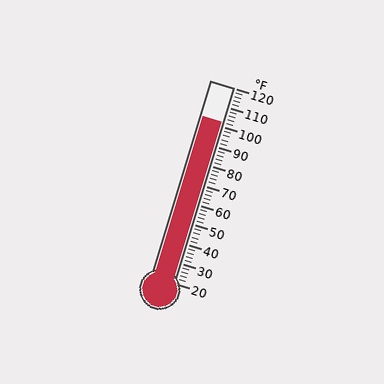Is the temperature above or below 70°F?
The temperature is above 70°F.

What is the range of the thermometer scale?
The thermometer scale ranges from 20°F to 120°F.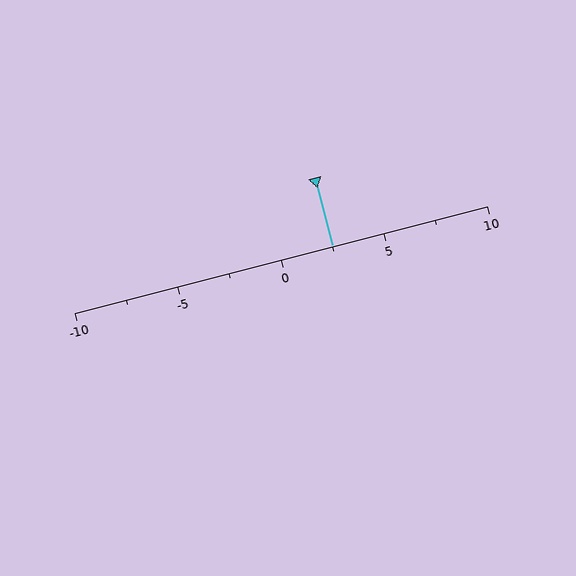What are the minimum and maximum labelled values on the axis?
The axis runs from -10 to 10.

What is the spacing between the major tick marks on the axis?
The major ticks are spaced 5 apart.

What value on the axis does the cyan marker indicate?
The marker indicates approximately 2.5.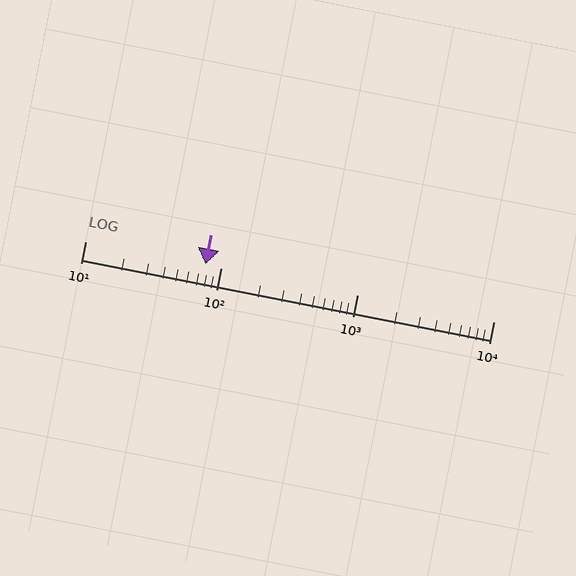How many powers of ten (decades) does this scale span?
The scale spans 3 decades, from 10 to 10000.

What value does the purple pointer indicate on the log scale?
The pointer indicates approximately 76.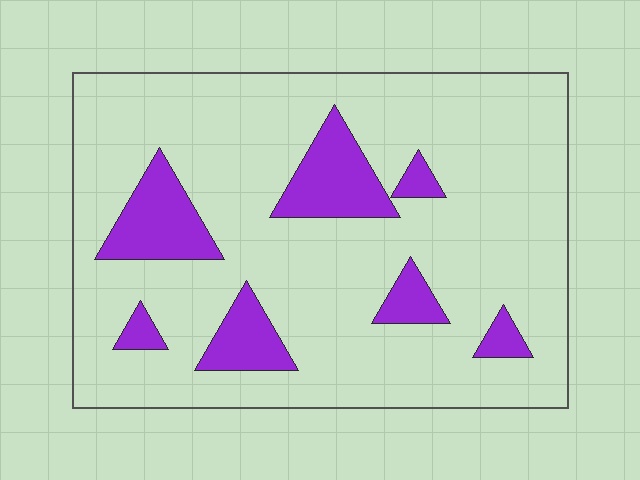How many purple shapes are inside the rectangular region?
7.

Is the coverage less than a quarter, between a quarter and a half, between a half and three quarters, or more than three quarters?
Less than a quarter.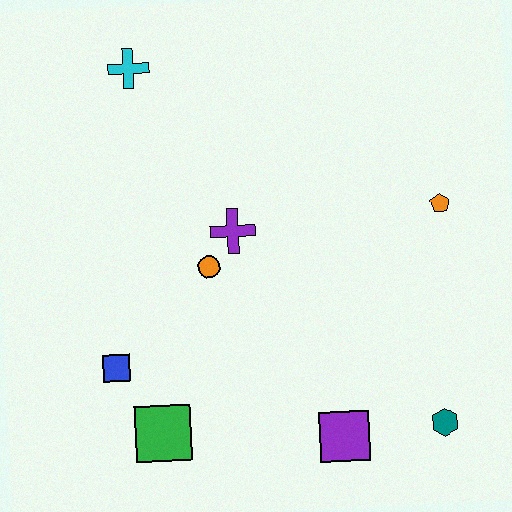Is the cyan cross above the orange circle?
Yes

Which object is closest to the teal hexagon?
The purple square is closest to the teal hexagon.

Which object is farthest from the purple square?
The cyan cross is farthest from the purple square.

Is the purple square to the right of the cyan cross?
Yes